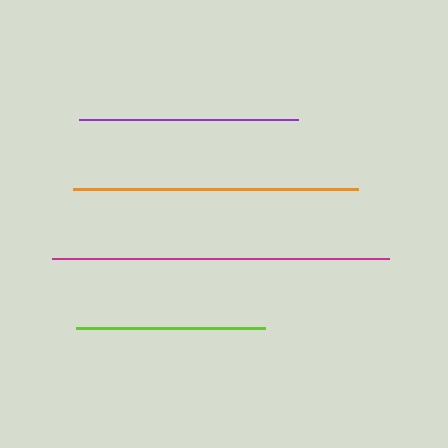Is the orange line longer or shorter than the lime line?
The orange line is longer than the lime line.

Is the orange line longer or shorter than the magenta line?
The magenta line is longer than the orange line.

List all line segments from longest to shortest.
From longest to shortest: magenta, orange, purple, lime.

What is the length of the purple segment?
The purple segment is approximately 218 pixels long.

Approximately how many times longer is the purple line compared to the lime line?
The purple line is approximately 1.2 times the length of the lime line.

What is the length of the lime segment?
The lime segment is approximately 190 pixels long.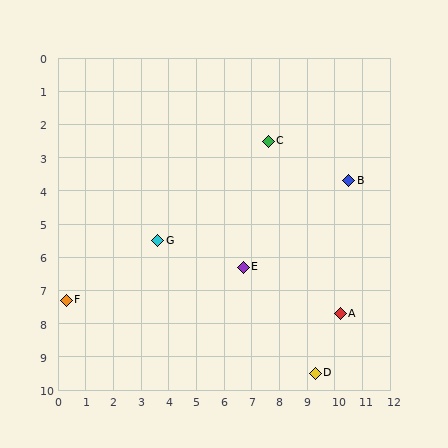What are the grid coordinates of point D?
Point D is at approximately (9.3, 9.5).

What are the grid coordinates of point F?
Point F is at approximately (0.3, 7.3).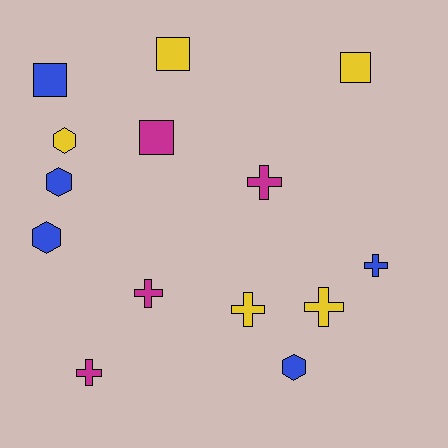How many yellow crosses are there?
There are 2 yellow crosses.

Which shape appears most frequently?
Cross, with 6 objects.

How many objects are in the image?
There are 14 objects.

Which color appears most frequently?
Blue, with 5 objects.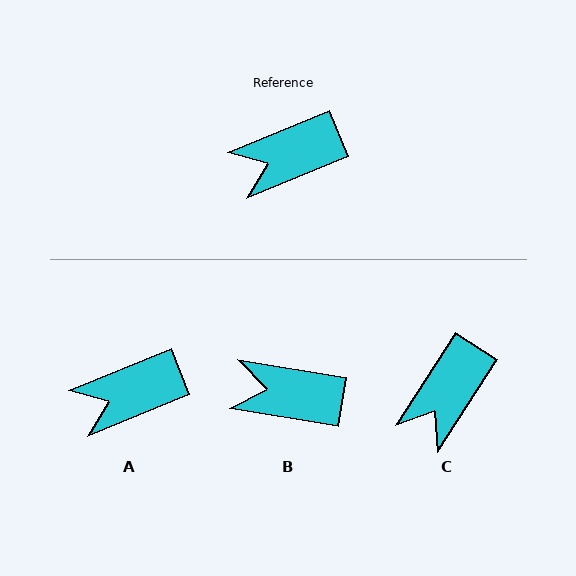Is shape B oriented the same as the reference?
No, it is off by about 32 degrees.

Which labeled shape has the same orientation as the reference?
A.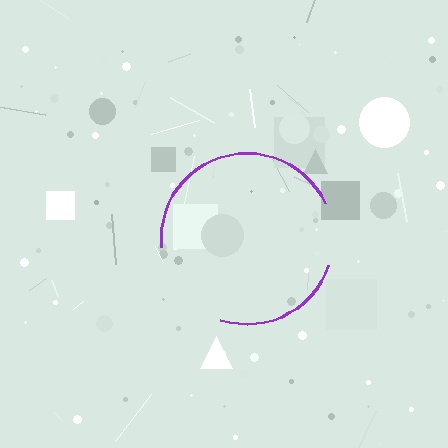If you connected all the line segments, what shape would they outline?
They would outline a circle.